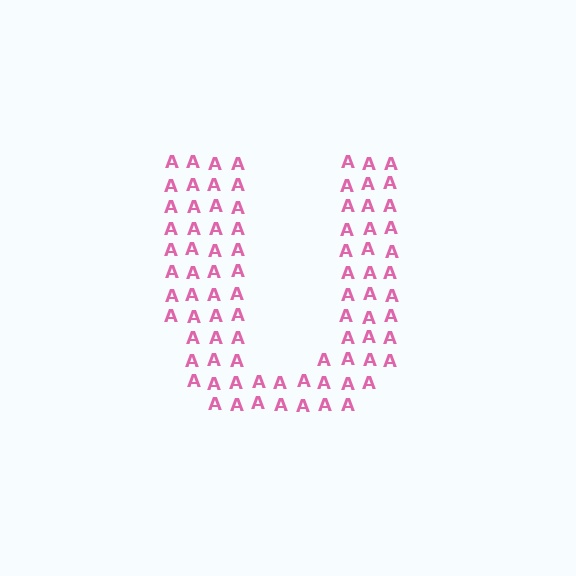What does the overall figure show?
The overall figure shows the letter U.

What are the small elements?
The small elements are letter A's.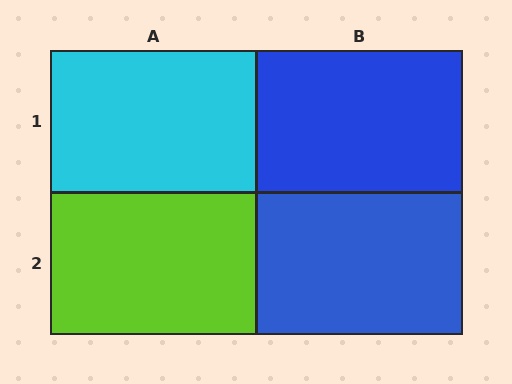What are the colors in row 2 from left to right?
Lime, blue.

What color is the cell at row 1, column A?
Cyan.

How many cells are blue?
2 cells are blue.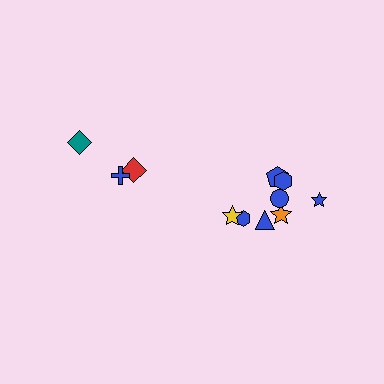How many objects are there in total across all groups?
There are 11 objects.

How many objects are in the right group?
There are 8 objects.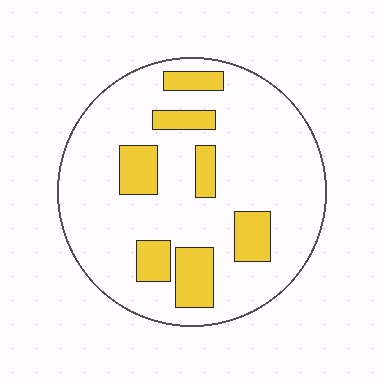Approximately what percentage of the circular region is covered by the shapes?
Approximately 20%.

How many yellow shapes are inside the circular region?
7.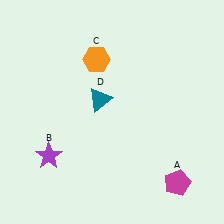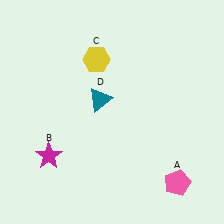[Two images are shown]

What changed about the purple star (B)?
In Image 1, B is purple. In Image 2, it changed to magenta.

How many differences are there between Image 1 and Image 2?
There are 3 differences between the two images.